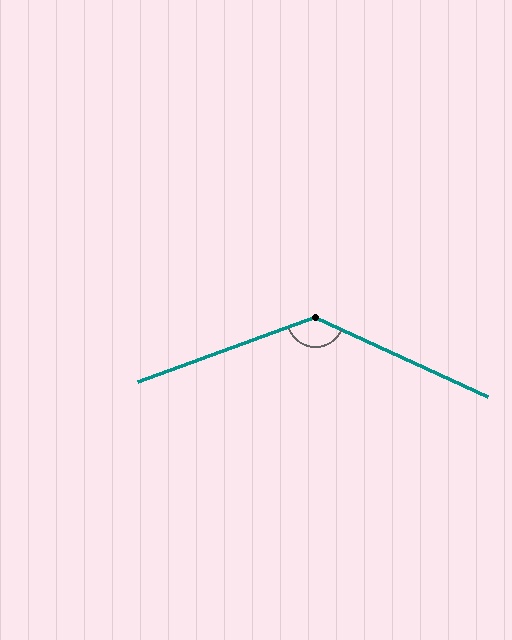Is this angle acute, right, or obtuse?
It is obtuse.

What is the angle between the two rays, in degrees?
Approximately 136 degrees.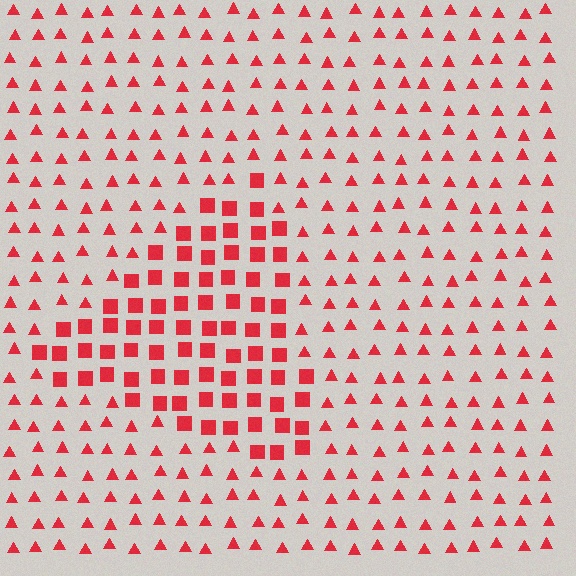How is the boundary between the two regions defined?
The boundary is defined by a change in element shape: squares inside vs. triangles outside. All elements share the same color and spacing.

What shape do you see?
I see a triangle.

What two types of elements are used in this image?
The image uses squares inside the triangle region and triangles outside it.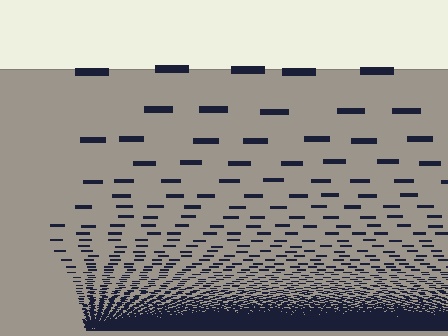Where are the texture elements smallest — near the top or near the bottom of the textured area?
Near the bottom.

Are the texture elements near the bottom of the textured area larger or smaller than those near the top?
Smaller. The gradient is inverted — elements near the bottom are smaller and denser.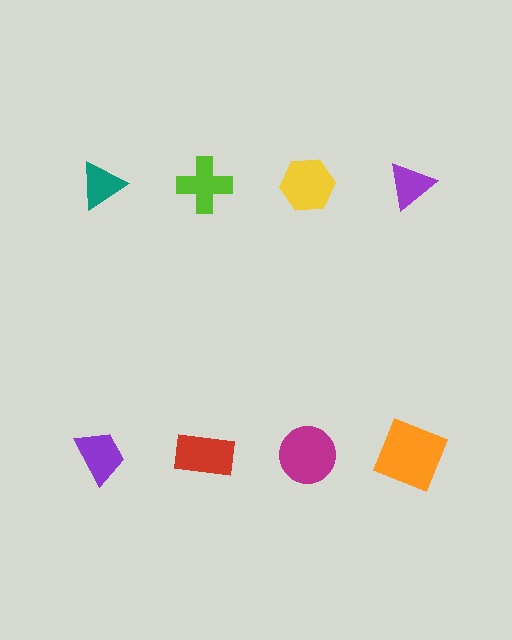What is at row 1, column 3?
A yellow hexagon.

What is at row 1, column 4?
A purple triangle.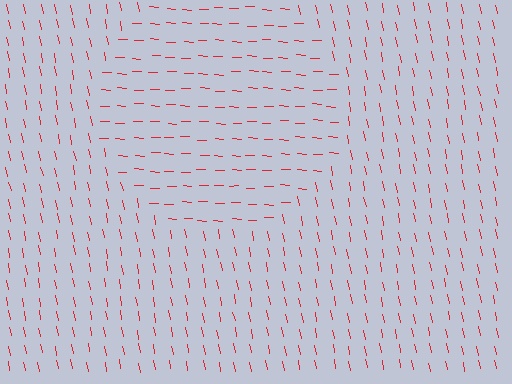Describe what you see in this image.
The image is filled with small red line segments. A circle region in the image has lines oriented differently from the surrounding lines, creating a visible texture boundary.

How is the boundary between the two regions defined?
The boundary is defined purely by a change in line orientation (approximately 76 degrees difference). All lines are the same color and thickness.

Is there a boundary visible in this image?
Yes, there is a texture boundary formed by a change in line orientation.